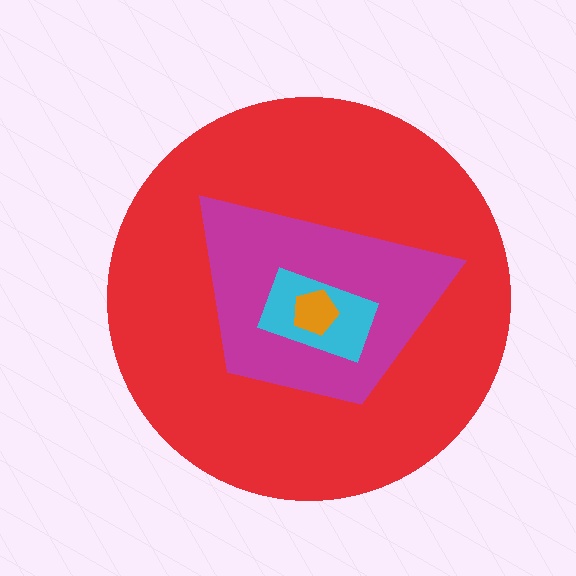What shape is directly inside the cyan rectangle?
The orange pentagon.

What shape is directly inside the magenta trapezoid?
The cyan rectangle.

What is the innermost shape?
The orange pentagon.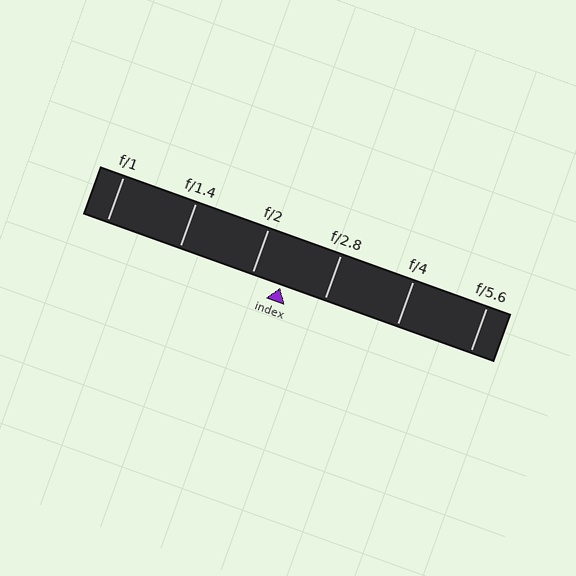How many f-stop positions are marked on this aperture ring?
There are 6 f-stop positions marked.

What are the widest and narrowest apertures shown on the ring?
The widest aperture shown is f/1 and the narrowest is f/5.6.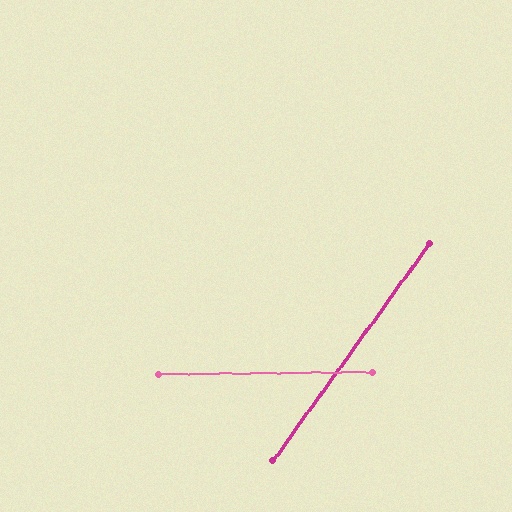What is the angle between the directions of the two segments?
Approximately 54 degrees.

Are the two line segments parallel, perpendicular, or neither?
Neither parallel nor perpendicular — they differ by about 54°.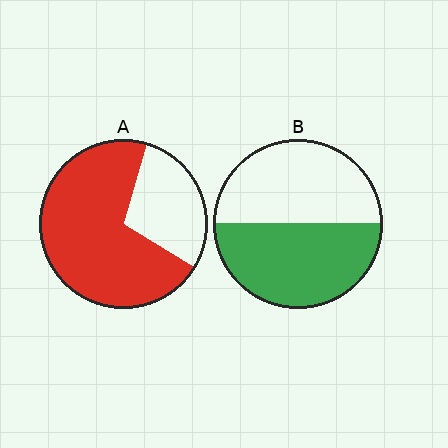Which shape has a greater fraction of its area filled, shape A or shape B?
Shape A.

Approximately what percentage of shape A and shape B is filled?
A is approximately 70% and B is approximately 50%.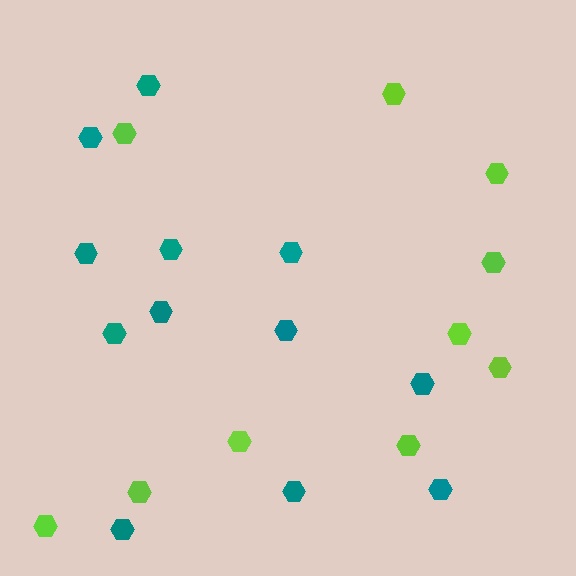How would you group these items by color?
There are 2 groups: one group of teal hexagons (12) and one group of lime hexagons (10).